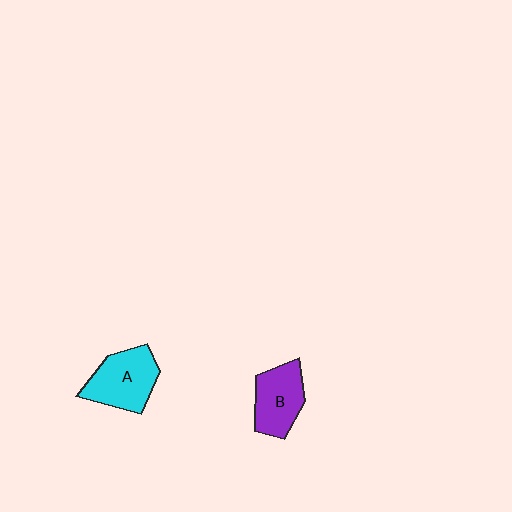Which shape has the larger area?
Shape A (cyan).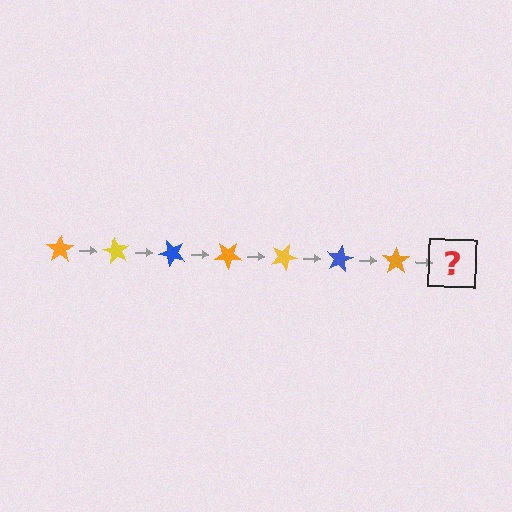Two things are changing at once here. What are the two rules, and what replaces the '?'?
The two rules are that it rotates 60 degrees each step and the color cycles through orange, yellow, and blue. The '?' should be a yellow star, rotated 420 degrees from the start.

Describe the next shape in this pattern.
It should be a yellow star, rotated 420 degrees from the start.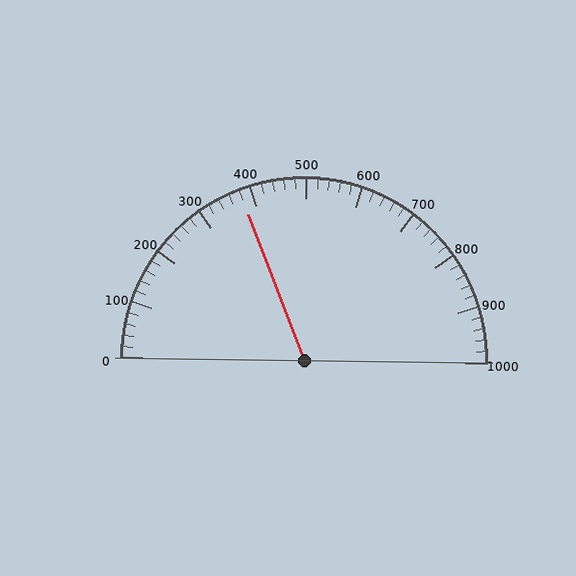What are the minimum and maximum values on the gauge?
The gauge ranges from 0 to 1000.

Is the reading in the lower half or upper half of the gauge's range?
The reading is in the lower half of the range (0 to 1000).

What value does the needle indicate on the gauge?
The needle indicates approximately 380.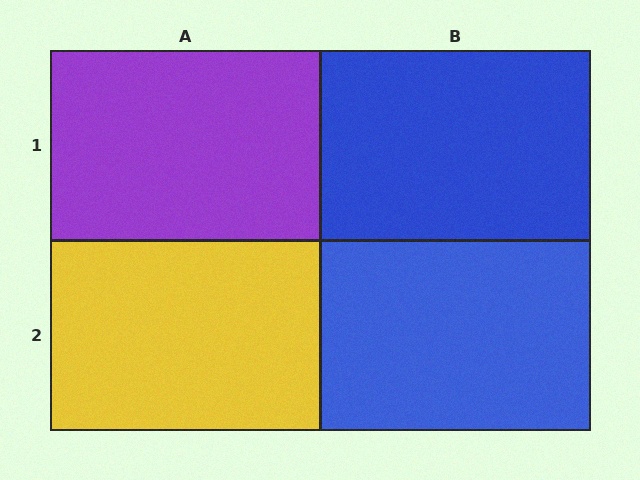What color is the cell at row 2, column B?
Blue.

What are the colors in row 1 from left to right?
Purple, blue.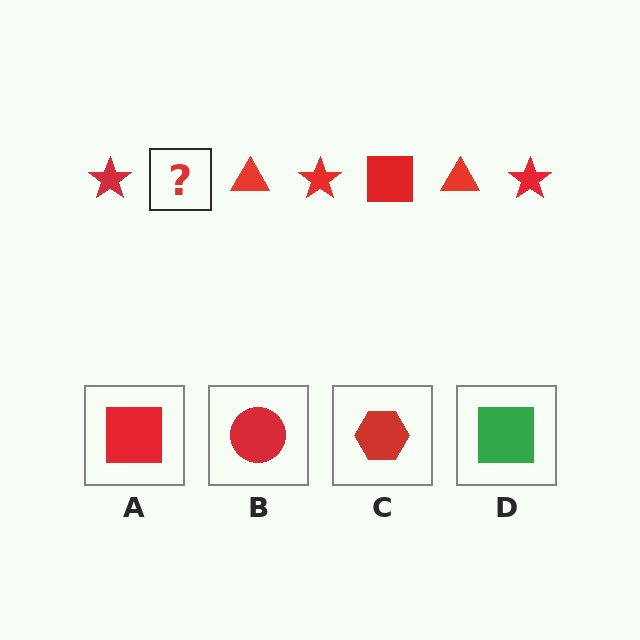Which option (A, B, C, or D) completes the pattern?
A.